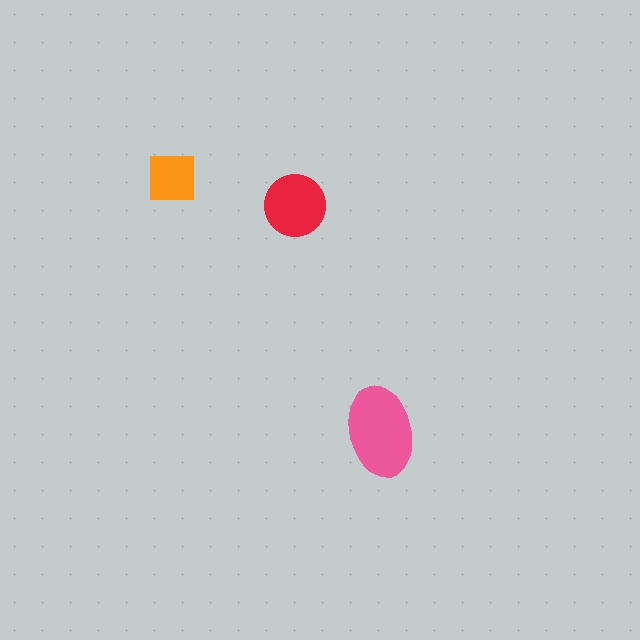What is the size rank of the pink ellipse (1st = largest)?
1st.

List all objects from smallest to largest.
The orange square, the red circle, the pink ellipse.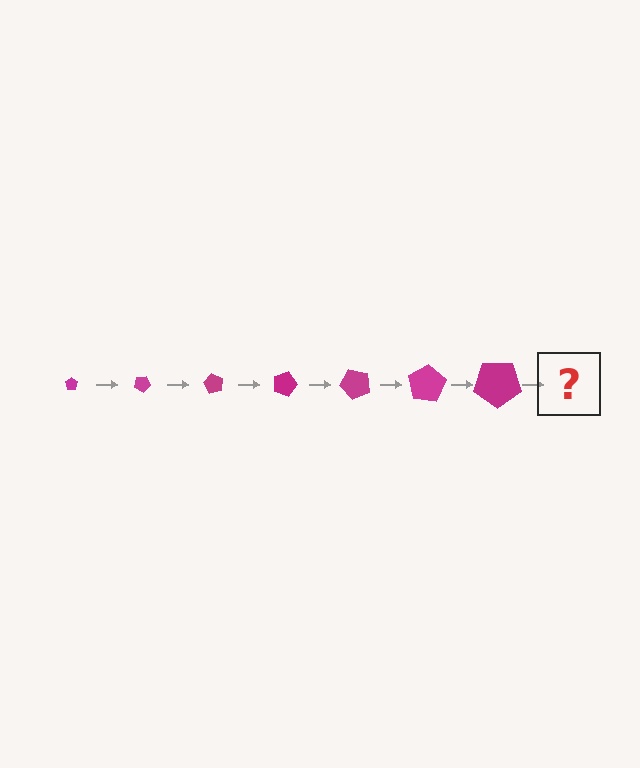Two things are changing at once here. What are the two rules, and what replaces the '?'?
The two rules are that the pentagon grows larger each step and it rotates 30 degrees each step. The '?' should be a pentagon, larger than the previous one and rotated 210 degrees from the start.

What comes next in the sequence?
The next element should be a pentagon, larger than the previous one and rotated 210 degrees from the start.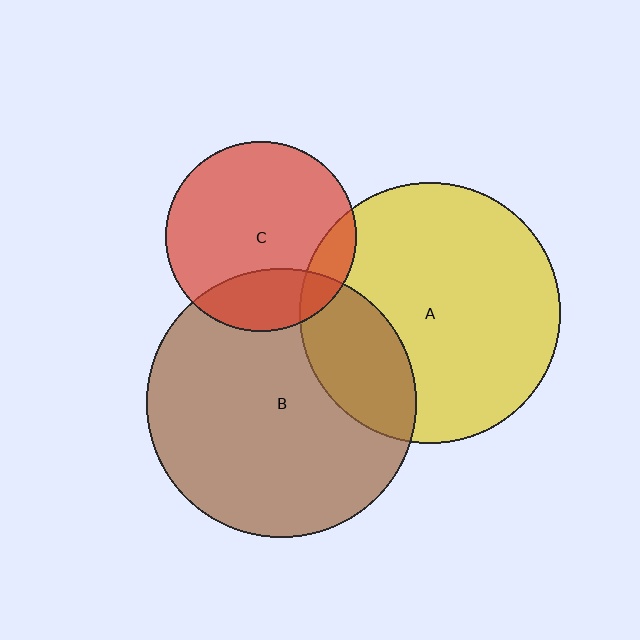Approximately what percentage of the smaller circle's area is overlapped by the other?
Approximately 25%.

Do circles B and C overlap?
Yes.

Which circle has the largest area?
Circle B (brown).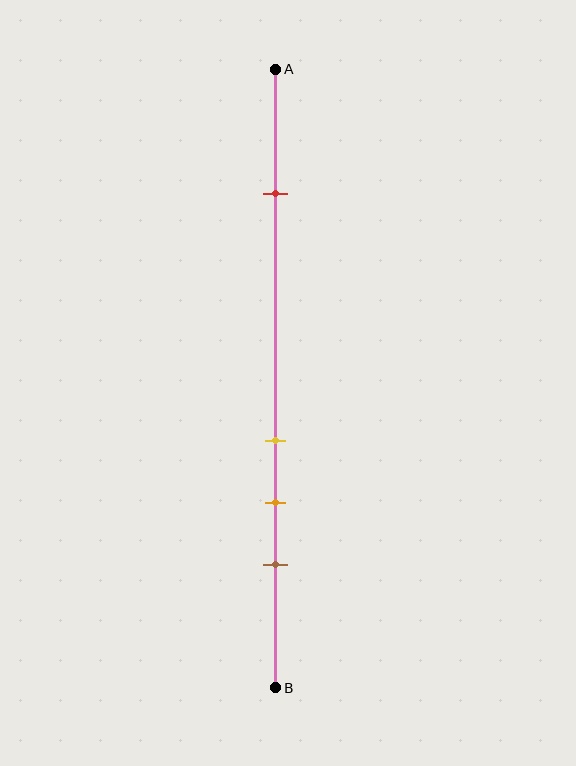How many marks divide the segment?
There are 4 marks dividing the segment.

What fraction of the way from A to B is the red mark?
The red mark is approximately 20% (0.2) of the way from A to B.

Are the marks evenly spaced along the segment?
No, the marks are not evenly spaced.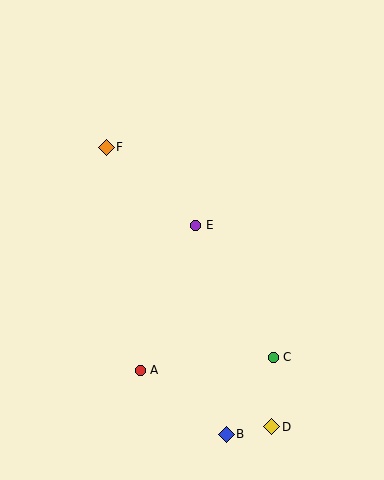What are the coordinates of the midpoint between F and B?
The midpoint between F and B is at (166, 291).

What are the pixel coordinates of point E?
Point E is at (196, 225).